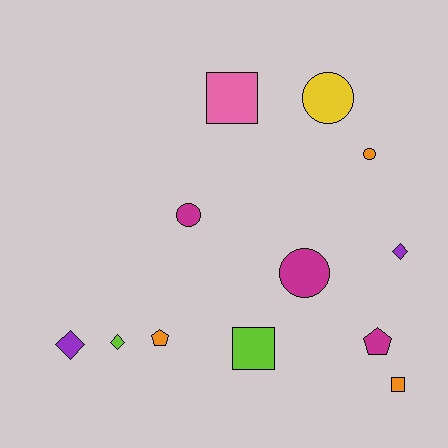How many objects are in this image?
There are 12 objects.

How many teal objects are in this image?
There are no teal objects.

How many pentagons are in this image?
There are 2 pentagons.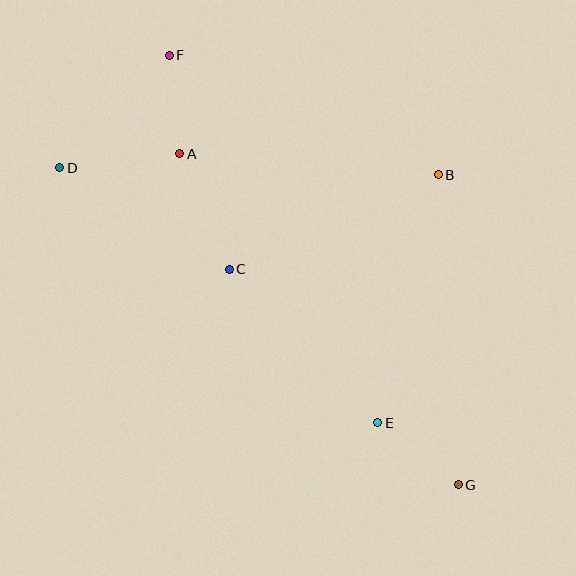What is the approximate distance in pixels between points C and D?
The distance between C and D is approximately 197 pixels.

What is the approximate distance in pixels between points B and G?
The distance between B and G is approximately 311 pixels.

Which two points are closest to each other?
Points A and F are closest to each other.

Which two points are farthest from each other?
Points F and G are farthest from each other.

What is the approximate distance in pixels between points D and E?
The distance between D and E is approximately 407 pixels.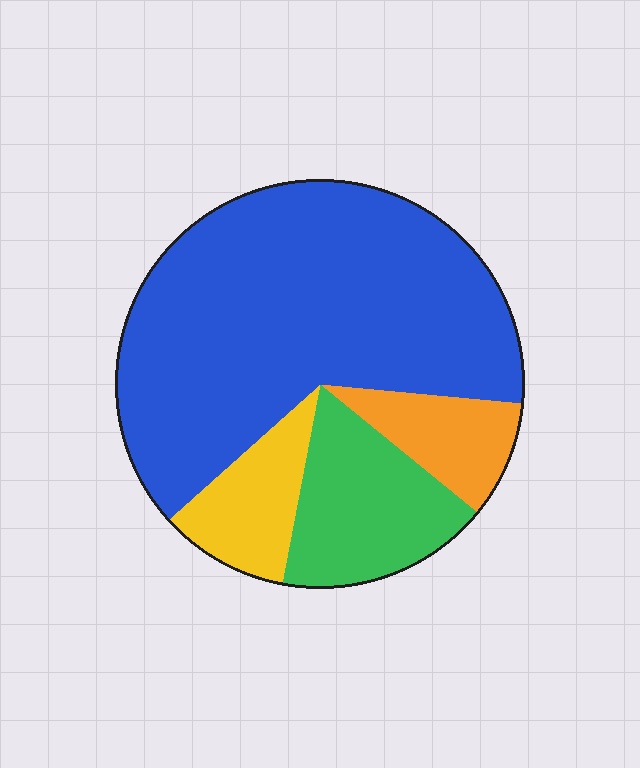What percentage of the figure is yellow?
Yellow takes up about one tenth (1/10) of the figure.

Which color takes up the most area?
Blue, at roughly 65%.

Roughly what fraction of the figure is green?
Green takes up about one sixth (1/6) of the figure.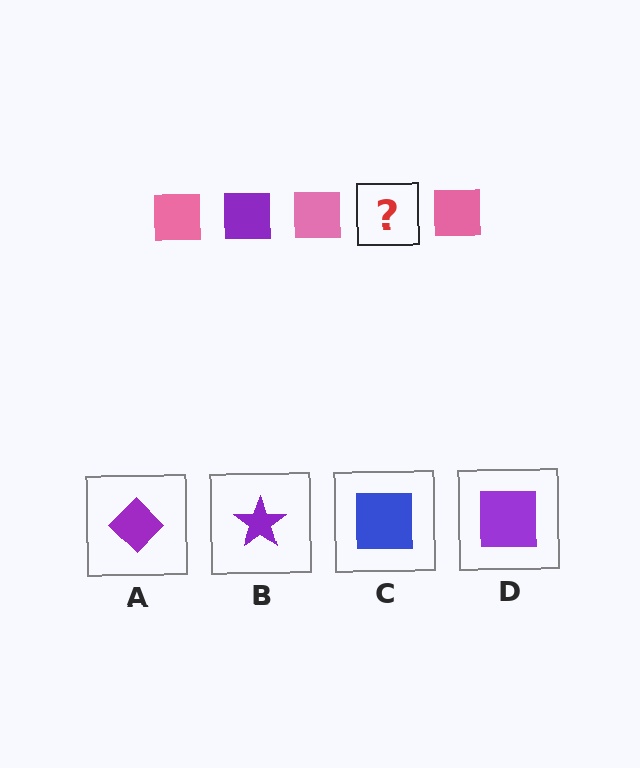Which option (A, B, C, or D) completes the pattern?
D.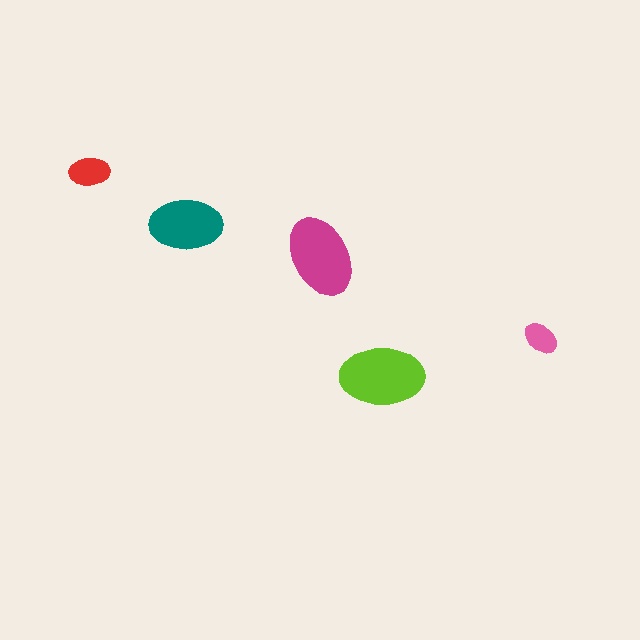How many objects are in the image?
There are 5 objects in the image.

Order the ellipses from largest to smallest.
the lime one, the magenta one, the teal one, the red one, the pink one.